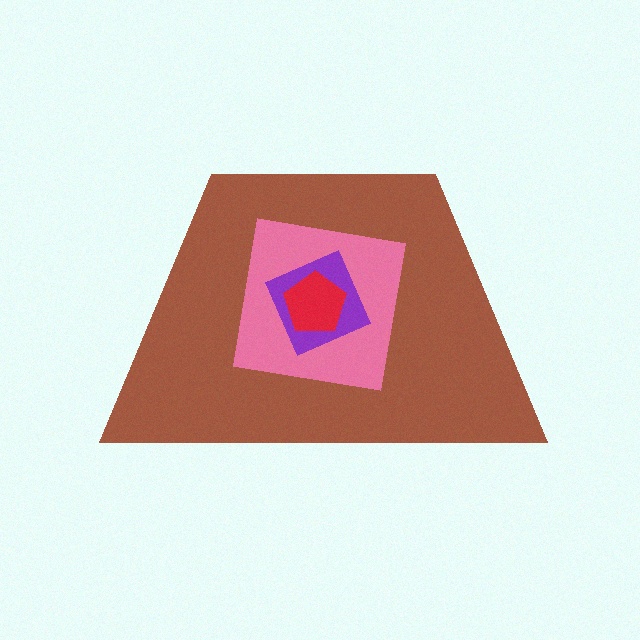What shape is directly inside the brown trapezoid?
The pink square.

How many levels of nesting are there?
4.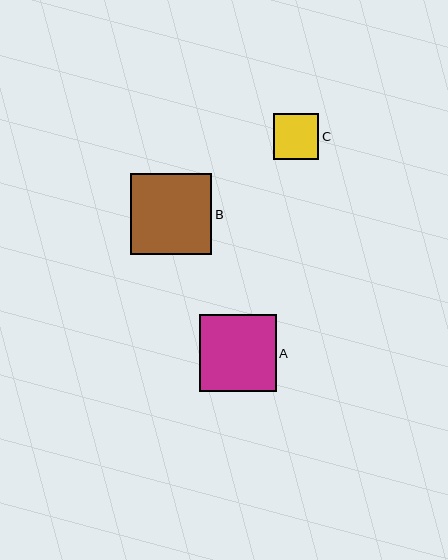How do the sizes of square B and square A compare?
Square B and square A are approximately the same size.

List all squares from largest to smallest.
From largest to smallest: B, A, C.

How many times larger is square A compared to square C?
Square A is approximately 1.7 times the size of square C.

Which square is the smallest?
Square C is the smallest with a size of approximately 45 pixels.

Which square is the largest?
Square B is the largest with a size of approximately 81 pixels.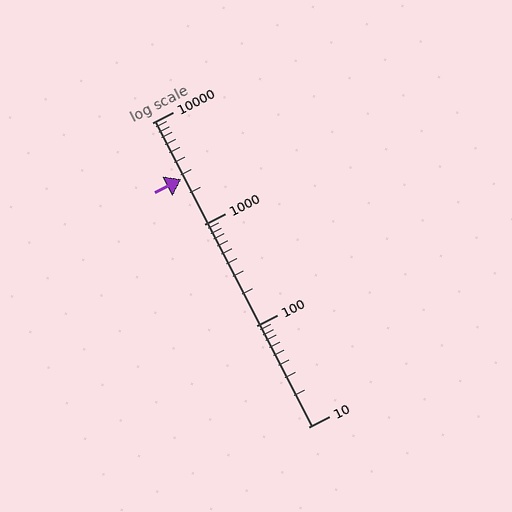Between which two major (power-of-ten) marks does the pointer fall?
The pointer is between 1000 and 10000.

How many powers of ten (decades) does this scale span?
The scale spans 3 decades, from 10 to 10000.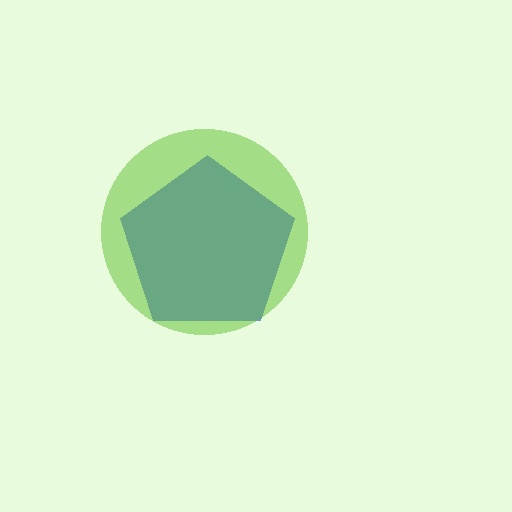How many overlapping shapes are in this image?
There are 2 overlapping shapes in the image.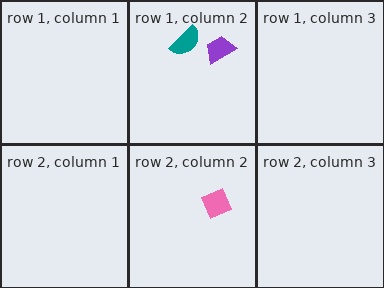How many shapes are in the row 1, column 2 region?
2.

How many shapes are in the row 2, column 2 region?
1.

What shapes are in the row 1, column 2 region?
The purple trapezoid, the teal semicircle.